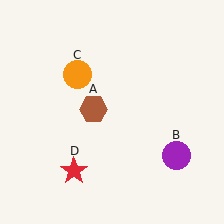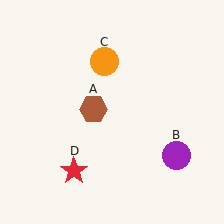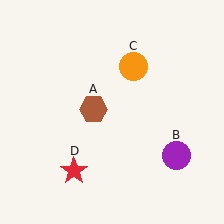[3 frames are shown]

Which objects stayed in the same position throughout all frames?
Brown hexagon (object A) and purple circle (object B) and red star (object D) remained stationary.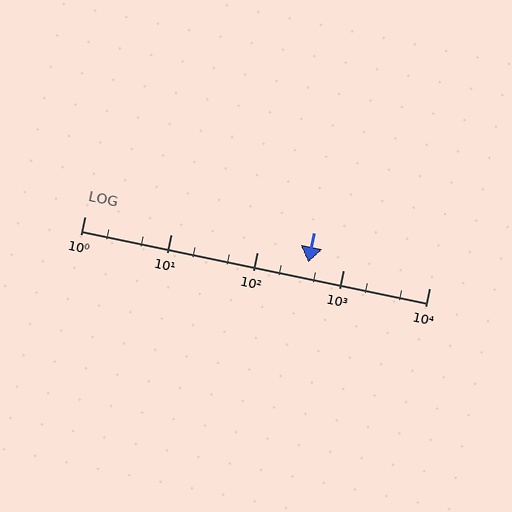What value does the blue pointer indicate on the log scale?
The pointer indicates approximately 390.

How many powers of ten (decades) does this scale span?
The scale spans 4 decades, from 1 to 10000.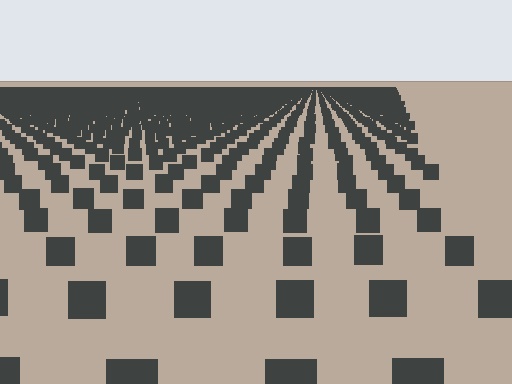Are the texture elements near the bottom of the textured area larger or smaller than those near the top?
Larger. Near the bottom, elements are closer to the viewer and appear at a bigger on-screen size.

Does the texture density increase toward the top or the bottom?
Density increases toward the top.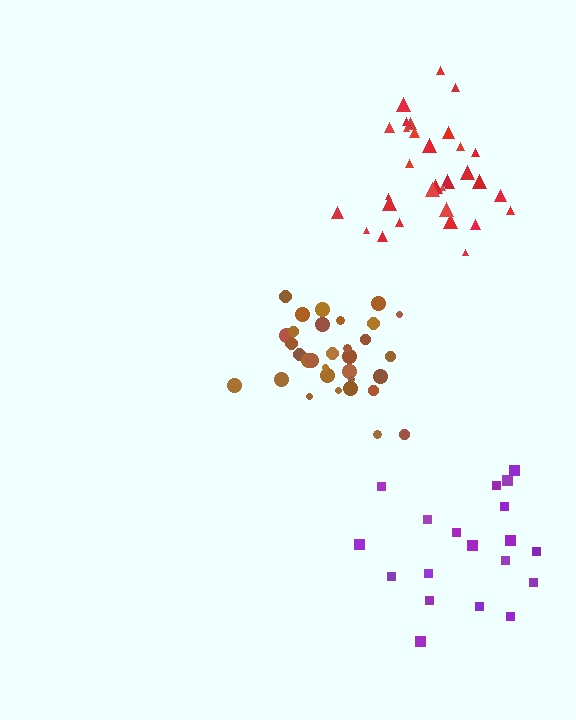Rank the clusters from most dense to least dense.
brown, red, purple.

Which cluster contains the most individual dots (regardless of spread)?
Brown (34).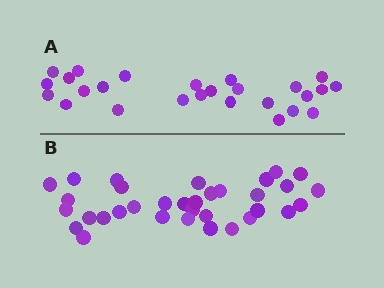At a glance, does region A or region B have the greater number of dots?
Region B (the bottom region) has more dots.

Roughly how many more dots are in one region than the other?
Region B has roughly 8 or so more dots than region A.